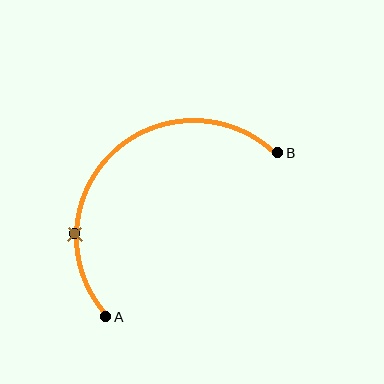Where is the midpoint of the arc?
The arc midpoint is the point on the curve farthest from the straight line joining A and B. It sits above and to the left of that line.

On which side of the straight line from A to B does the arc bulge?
The arc bulges above and to the left of the straight line connecting A and B.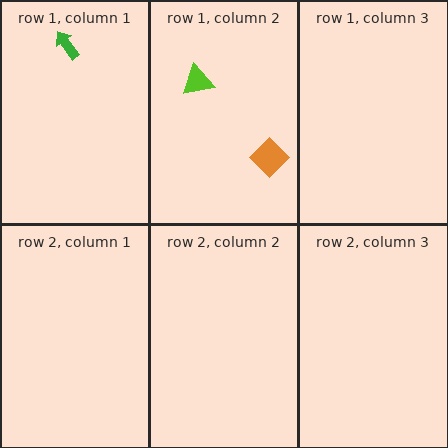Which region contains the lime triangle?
The row 1, column 2 region.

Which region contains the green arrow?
The row 1, column 1 region.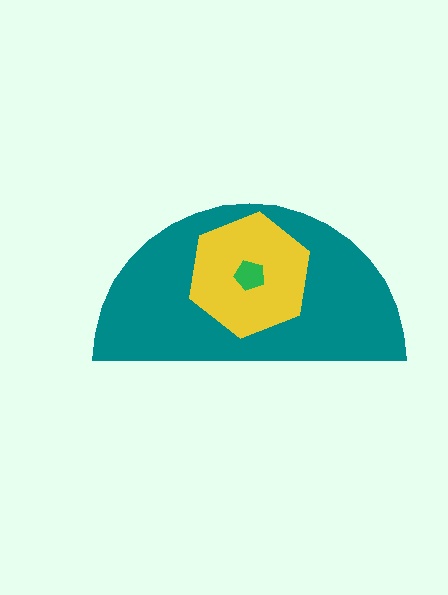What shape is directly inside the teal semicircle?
The yellow hexagon.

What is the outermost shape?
The teal semicircle.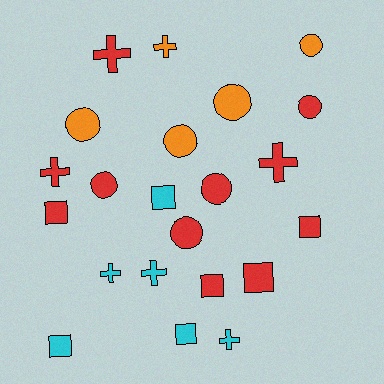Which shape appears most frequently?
Circle, with 8 objects.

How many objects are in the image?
There are 22 objects.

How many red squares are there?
There are 4 red squares.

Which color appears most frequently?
Red, with 11 objects.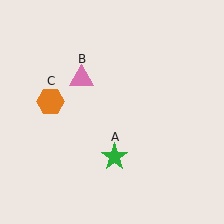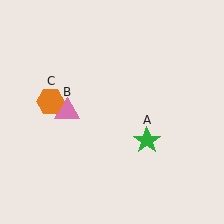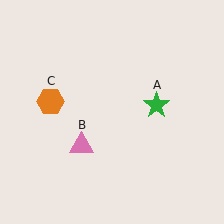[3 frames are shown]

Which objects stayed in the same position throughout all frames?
Orange hexagon (object C) remained stationary.